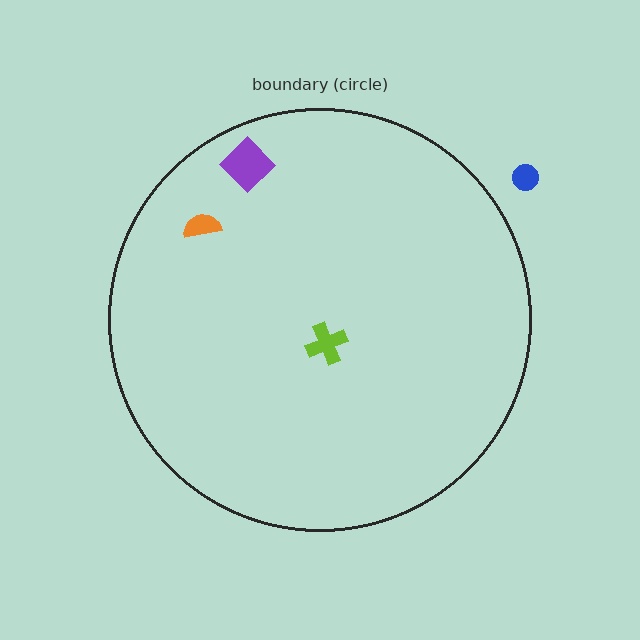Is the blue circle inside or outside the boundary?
Outside.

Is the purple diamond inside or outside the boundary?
Inside.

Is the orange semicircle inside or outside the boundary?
Inside.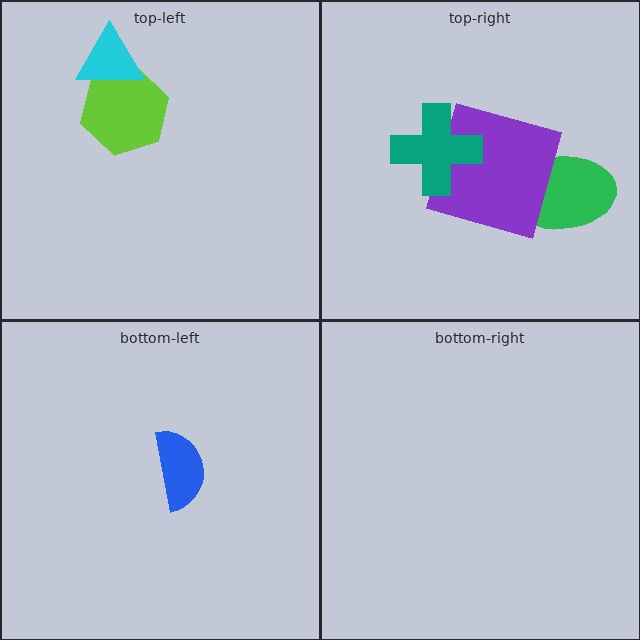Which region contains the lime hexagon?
The top-left region.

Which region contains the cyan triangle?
The top-left region.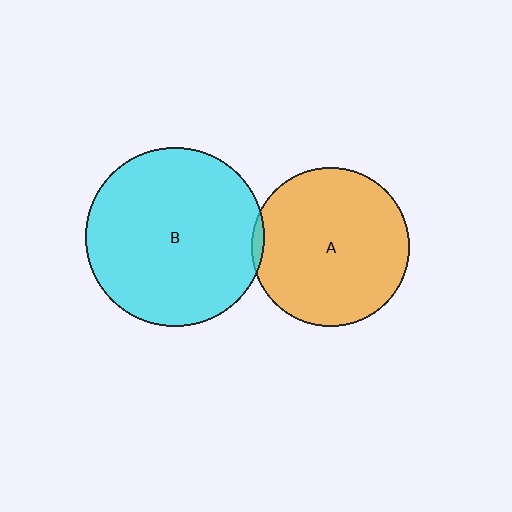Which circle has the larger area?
Circle B (cyan).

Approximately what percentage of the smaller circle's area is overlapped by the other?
Approximately 5%.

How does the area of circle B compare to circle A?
Approximately 1.3 times.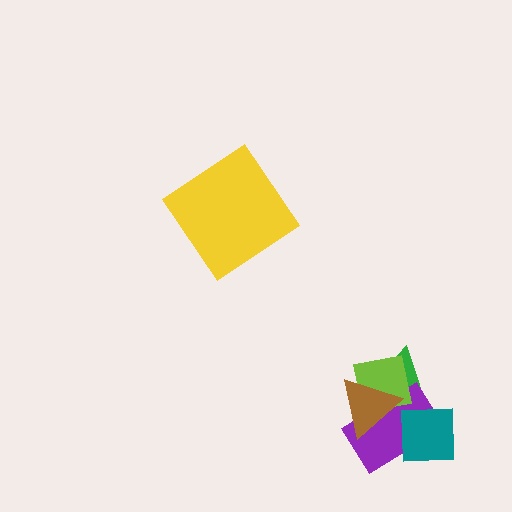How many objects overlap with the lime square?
3 objects overlap with the lime square.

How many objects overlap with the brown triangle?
3 objects overlap with the brown triangle.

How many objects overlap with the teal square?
2 objects overlap with the teal square.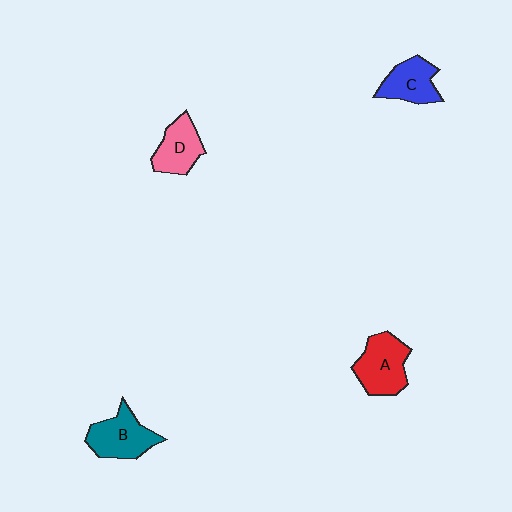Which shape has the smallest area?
Shape D (pink).